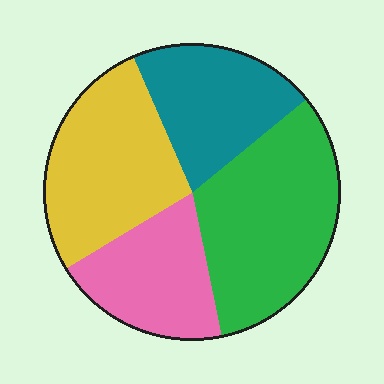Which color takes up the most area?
Green, at roughly 30%.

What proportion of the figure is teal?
Teal covers about 20% of the figure.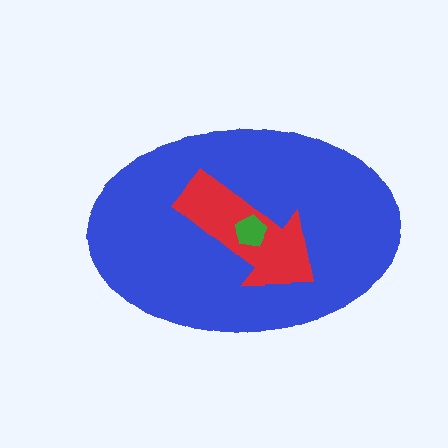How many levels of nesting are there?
3.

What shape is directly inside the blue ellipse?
The red arrow.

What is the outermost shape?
The blue ellipse.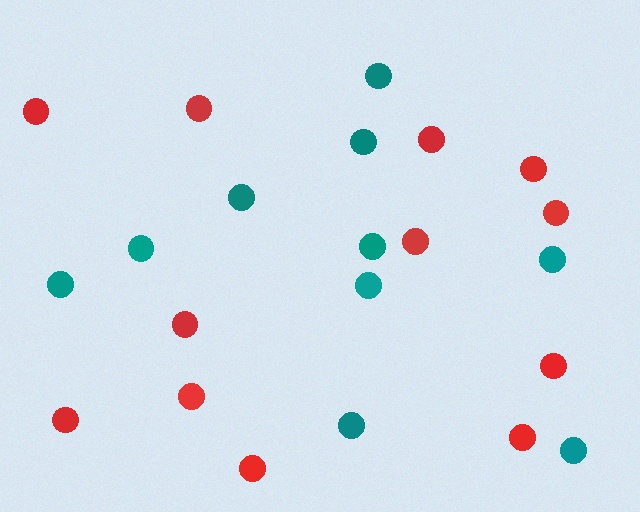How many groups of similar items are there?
There are 2 groups: one group of red circles (12) and one group of teal circles (10).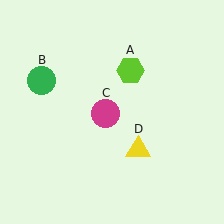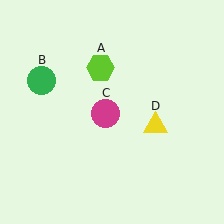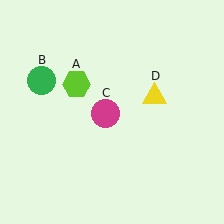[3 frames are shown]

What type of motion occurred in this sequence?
The lime hexagon (object A), yellow triangle (object D) rotated counterclockwise around the center of the scene.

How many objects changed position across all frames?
2 objects changed position: lime hexagon (object A), yellow triangle (object D).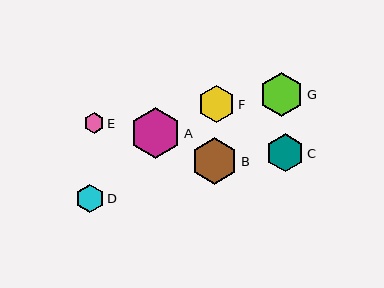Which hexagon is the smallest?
Hexagon E is the smallest with a size of approximately 21 pixels.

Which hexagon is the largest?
Hexagon A is the largest with a size of approximately 50 pixels.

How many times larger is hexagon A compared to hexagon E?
Hexagon A is approximately 2.5 times the size of hexagon E.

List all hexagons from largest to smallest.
From largest to smallest: A, B, G, C, F, D, E.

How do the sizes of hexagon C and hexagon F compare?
Hexagon C and hexagon F are approximately the same size.